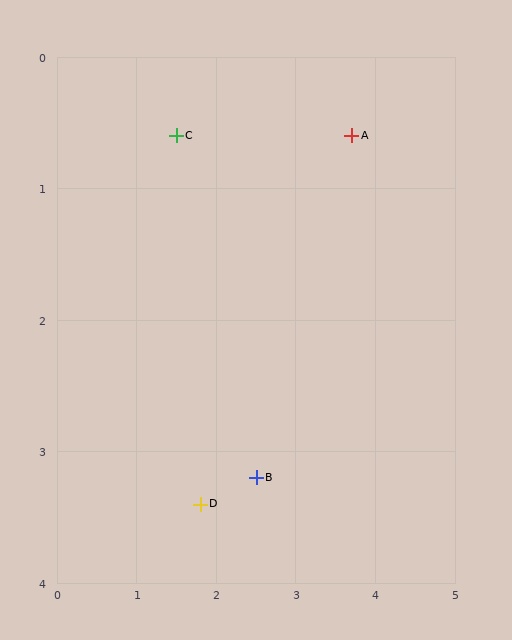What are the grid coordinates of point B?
Point B is at approximately (2.5, 3.2).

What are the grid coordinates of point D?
Point D is at approximately (1.8, 3.4).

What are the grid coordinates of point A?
Point A is at approximately (3.7, 0.6).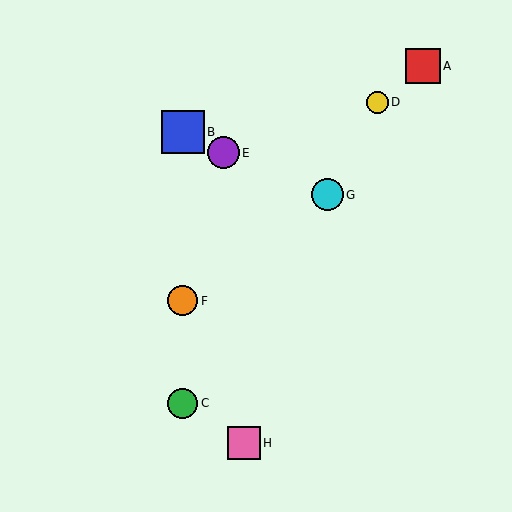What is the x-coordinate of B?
Object B is at x≈183.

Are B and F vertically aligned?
Yes, both are at x≈183.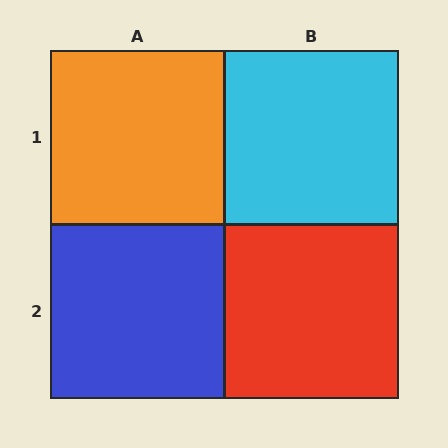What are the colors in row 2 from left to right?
Blue, red.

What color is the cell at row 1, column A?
Orange.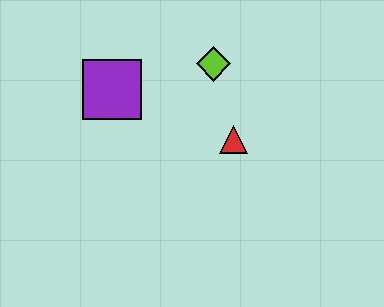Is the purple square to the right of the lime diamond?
No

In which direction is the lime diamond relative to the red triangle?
The lime diamond is above the red triangle.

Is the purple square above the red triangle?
Yes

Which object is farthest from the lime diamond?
The purple square is farthest from the lime diamond.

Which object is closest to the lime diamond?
The red triangle is closest to the lime diamond.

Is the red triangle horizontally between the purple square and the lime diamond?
No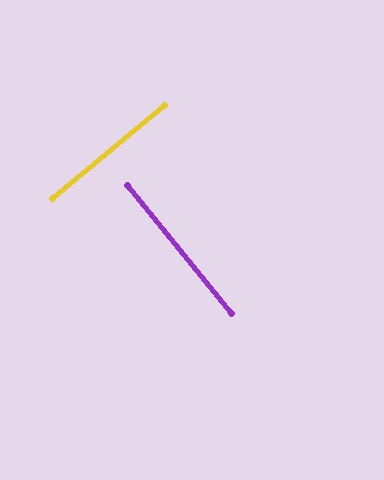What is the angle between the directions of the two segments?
Approximately 89 degrees.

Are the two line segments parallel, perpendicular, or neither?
Perpendicular — they meet at approximately 89°.